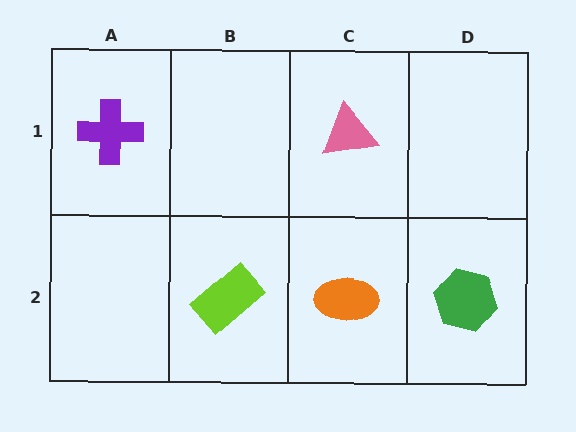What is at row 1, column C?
A pink triangle.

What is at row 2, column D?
A green hexagon.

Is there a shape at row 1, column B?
No, that cell is empty.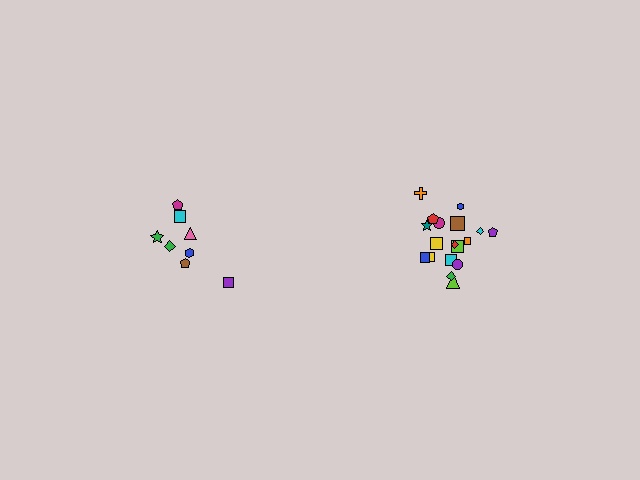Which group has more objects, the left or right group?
The right group.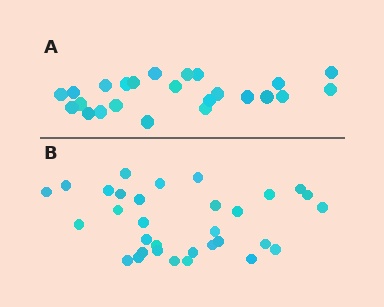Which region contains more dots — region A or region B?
Region B (the bottom region) has more dots.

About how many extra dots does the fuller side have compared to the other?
Region B has roughly 8 or so more dots than region A.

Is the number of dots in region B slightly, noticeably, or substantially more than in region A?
Region B has noticeably more, but not dramatically so. The ratio is roughly 1.3 to 1.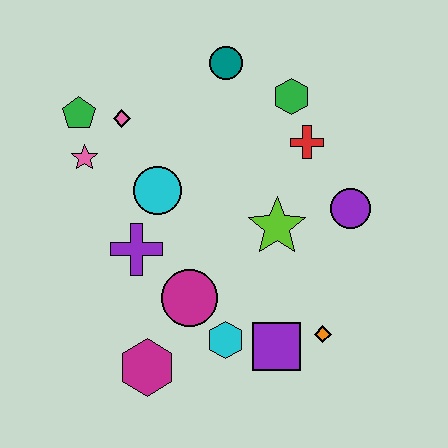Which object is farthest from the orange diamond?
The green pentagon is farthest from the orange diamond.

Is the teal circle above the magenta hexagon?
Yes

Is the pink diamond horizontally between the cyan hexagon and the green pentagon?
Yes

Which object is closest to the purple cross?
The cyan circle is closest to the purple cross.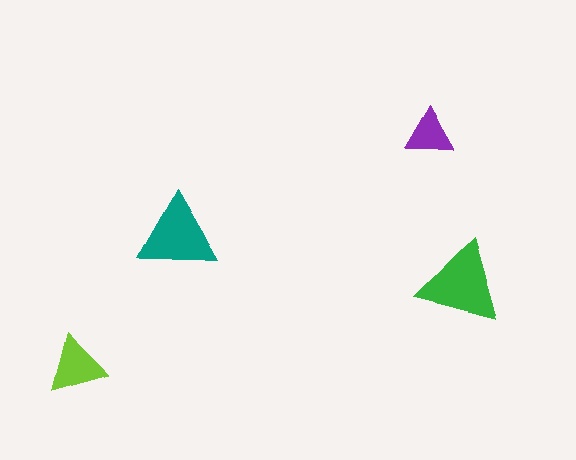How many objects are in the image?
There are 4 objects in the image.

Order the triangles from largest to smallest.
the green one, the teal one, the lime one, the purple one.